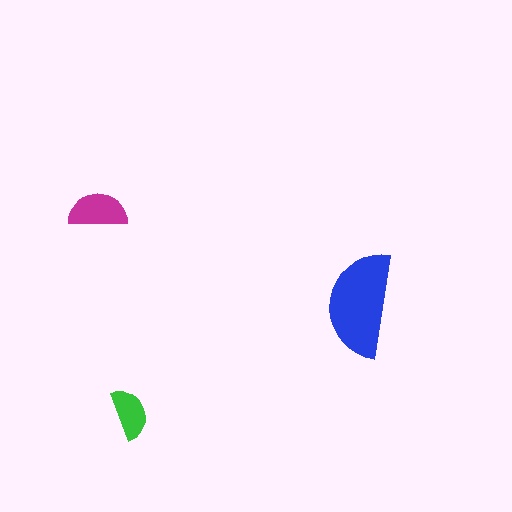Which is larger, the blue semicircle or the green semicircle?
The blue one.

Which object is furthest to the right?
The blue semicircle is rightmost.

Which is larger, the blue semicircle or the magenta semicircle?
The blue one.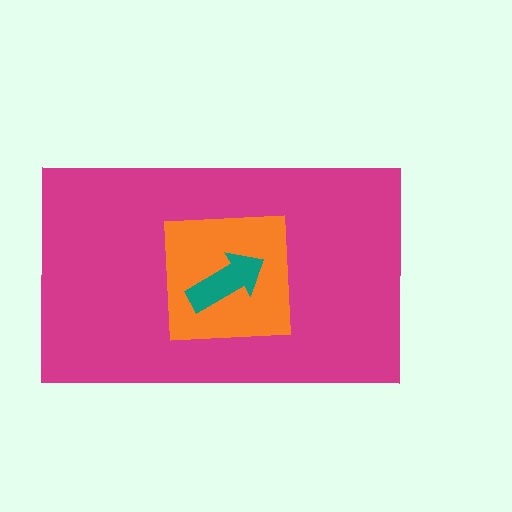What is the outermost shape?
The magenta rectangle.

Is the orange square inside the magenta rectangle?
Yes.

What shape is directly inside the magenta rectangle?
The orange square.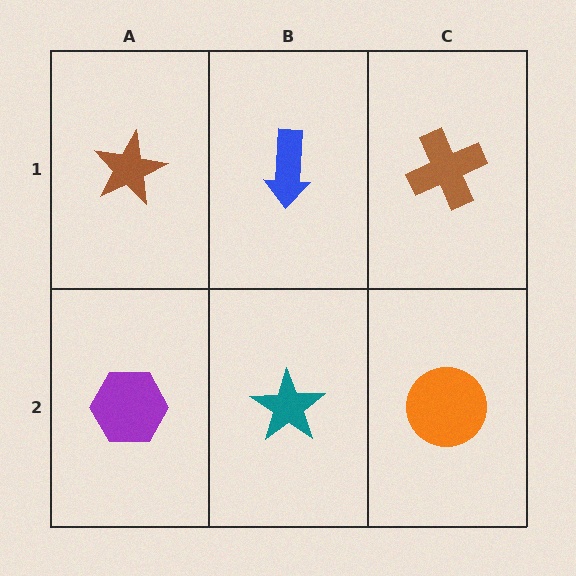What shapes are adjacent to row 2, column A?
A brown star (row 1, column A), a teal star (row 2, column B).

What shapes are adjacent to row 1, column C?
An orange circle (row 2, column C), a blue arrow (row 1, column B).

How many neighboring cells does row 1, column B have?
3.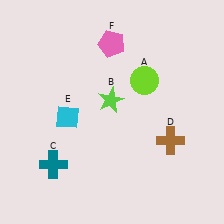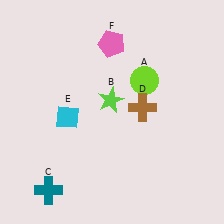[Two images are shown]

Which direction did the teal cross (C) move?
The teal cross (C) moved down.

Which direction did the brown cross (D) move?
The brown cross (D) moved up.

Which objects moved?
The objects that moved are: the teal cross (C), the brown cross (D).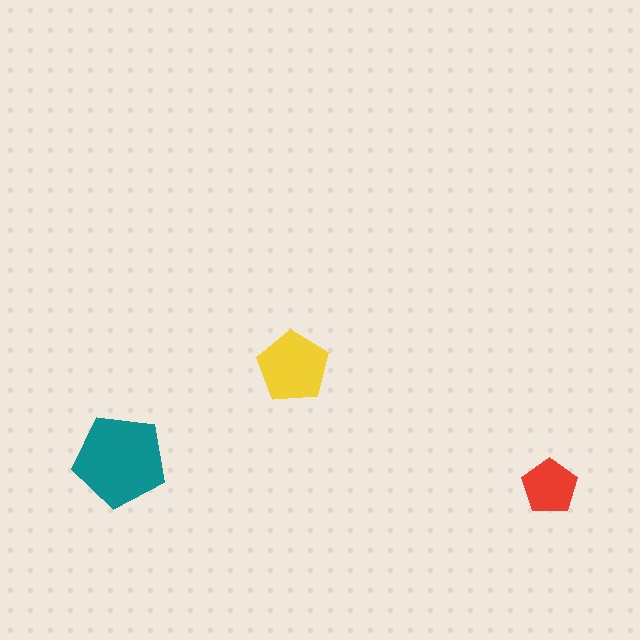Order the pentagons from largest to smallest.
the teal one, the yellow one, the red one.